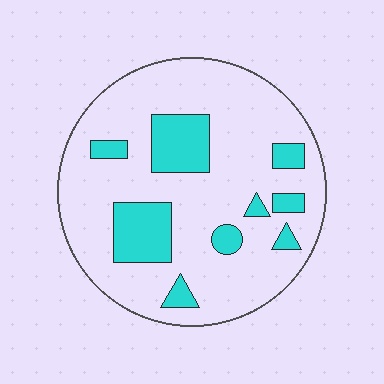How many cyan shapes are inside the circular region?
9.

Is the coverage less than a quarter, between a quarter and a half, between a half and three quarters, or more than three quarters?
Less than a quarter.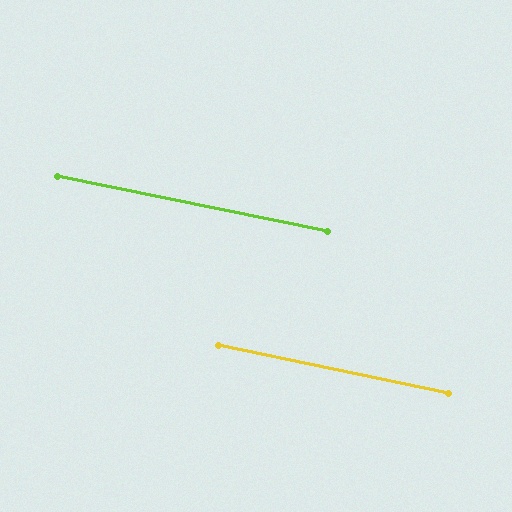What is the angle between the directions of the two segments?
Approximately 0 degrees.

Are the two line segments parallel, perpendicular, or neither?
Parallel — their directions differ by only 0.1°.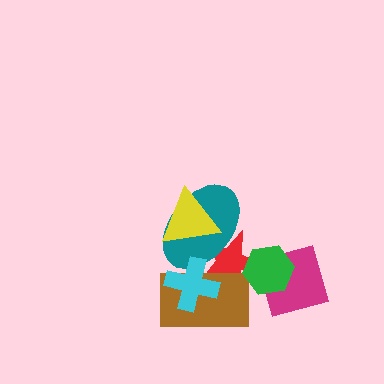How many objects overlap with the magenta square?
1 object overlaps with the magenta square.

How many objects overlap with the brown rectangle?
3 objects overlap with the brown rectangle.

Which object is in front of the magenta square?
The green hexagon is in front of the magenta square.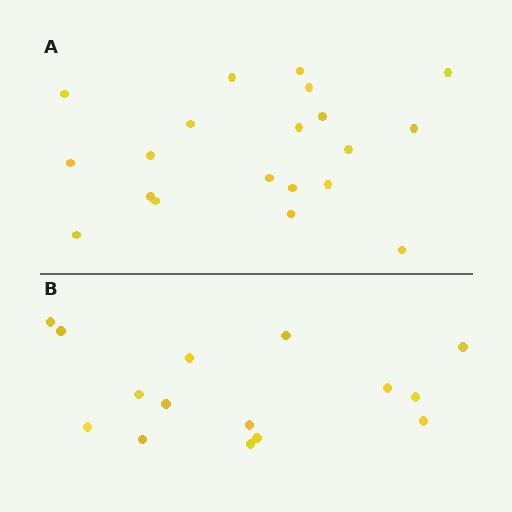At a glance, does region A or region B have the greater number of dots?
Region A (the top region) has more dots.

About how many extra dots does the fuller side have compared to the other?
Region A has about 5 more dots than region B.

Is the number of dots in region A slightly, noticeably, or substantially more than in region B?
Region A has noticeably more, but not dramatically so. The ratio is roughly 1.3 to 1.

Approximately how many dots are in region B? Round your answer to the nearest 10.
About 20 dots. (The exact count is 15, which rounds to 20.)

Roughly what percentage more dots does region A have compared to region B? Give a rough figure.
About 35% more.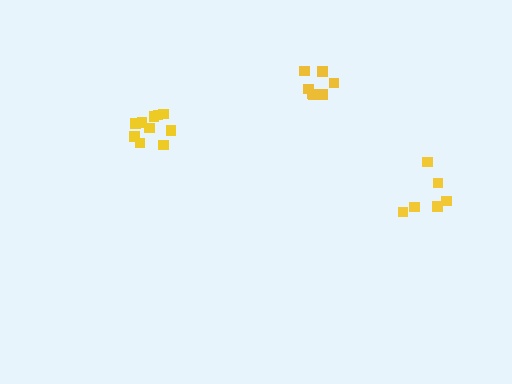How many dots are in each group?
Group 1: 7 dots, Group 2: 6 dots, Group 3: 10 dots (23 total).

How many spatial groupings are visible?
There are 3 spatial groupings.